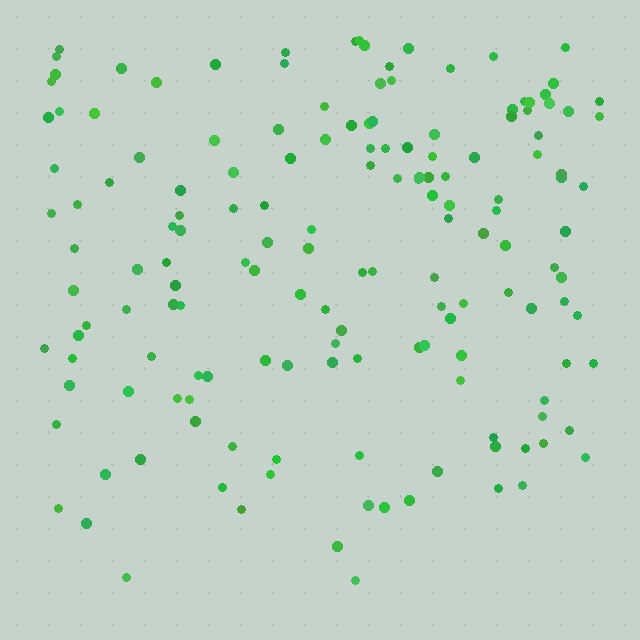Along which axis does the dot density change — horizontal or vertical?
Vertical.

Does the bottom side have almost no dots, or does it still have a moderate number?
Still a moderate number, just noticeably fewer than the top.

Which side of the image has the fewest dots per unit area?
The bottom.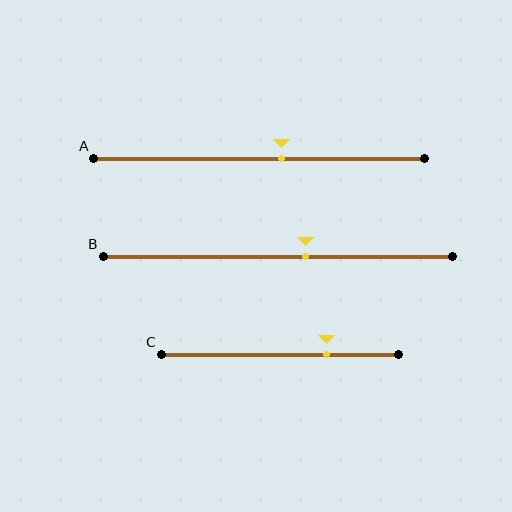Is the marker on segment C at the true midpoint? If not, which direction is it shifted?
No, the marker on segment C is shifted to the right by about 20% of the segment length.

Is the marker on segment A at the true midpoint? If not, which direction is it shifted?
No, the marker on segment A is shifted to the right by about 7% of the segment length.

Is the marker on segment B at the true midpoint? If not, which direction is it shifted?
No, the marker on segment B is shifted to the right by about 8% of the segment length.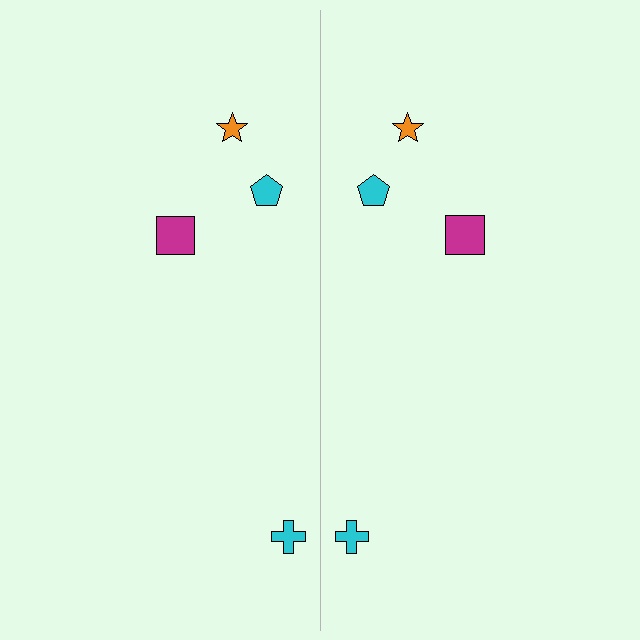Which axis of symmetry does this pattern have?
The pattern has a vertical axis of symmetry running through the center of the image.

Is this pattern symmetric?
Yes, this pattern has bilateral (reflection) symmetry.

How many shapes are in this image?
There are 8 shapes in this image.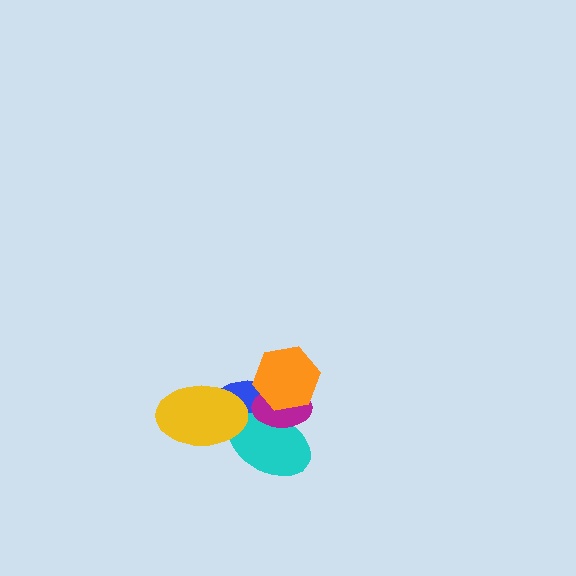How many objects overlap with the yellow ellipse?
2 objects overlap with the yellow ellipse.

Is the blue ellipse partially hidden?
Yes, it is partially covered by another shape.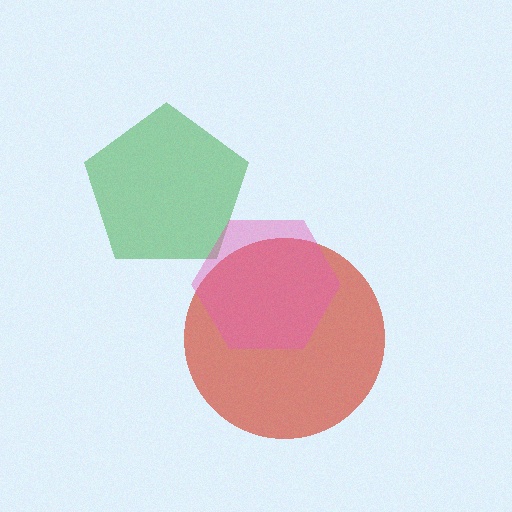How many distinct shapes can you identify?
There are 3 distinct shapes: a red circle, a green pentagon, a pink hexagon.